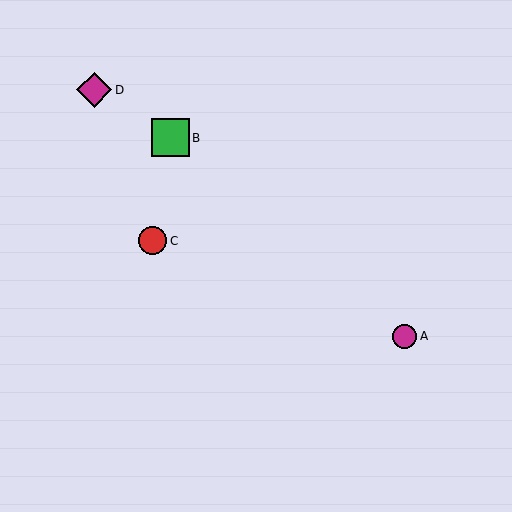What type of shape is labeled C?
Shape C is a red circle.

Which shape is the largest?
The green square (labeled B) is the largest.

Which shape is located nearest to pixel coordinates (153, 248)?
The red circle (labeled C) at (153, 241) is nearest to that location.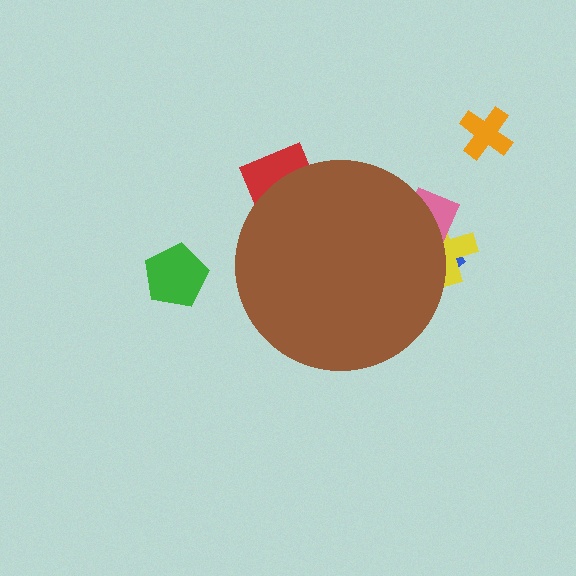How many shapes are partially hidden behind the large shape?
4 shapes are partially hidden.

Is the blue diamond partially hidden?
Yes, the blue diamond is partially hidden behind the brown circle.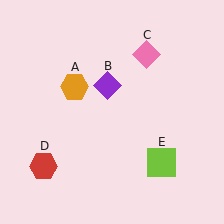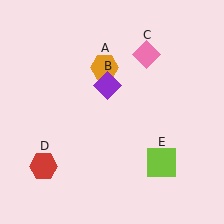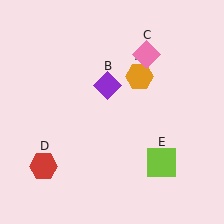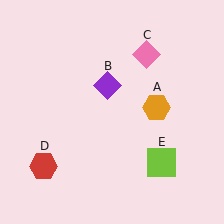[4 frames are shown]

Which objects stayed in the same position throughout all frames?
Purple diamond (object B) and pink diamond (object C) and red hexagon (object D) and lime square (object E) remained stationary.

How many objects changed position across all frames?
1 object changed position: orange hexagon (object A).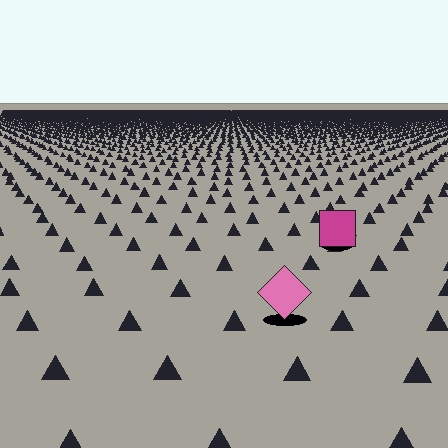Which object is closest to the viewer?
The pink diamond is closest. The texture marks near it are larger and more spread out.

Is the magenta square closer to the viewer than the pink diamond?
No. The pink diamond is closer — you can tell from the texture gradient: the ground texture is coarser near it.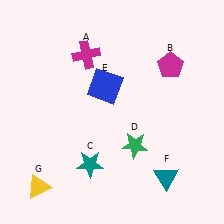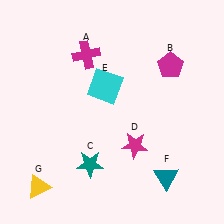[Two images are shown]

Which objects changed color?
D changed from green to magenta. E changed from blue to cyan.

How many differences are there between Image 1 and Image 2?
There are 2 differences between the two images.